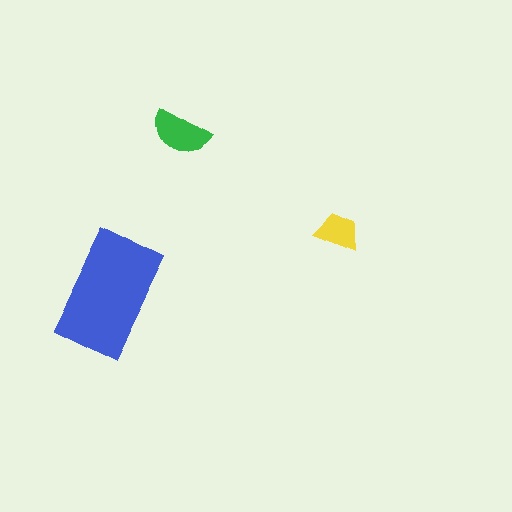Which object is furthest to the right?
The yellow trapezoid is rightmost.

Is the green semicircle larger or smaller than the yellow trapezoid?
Larger.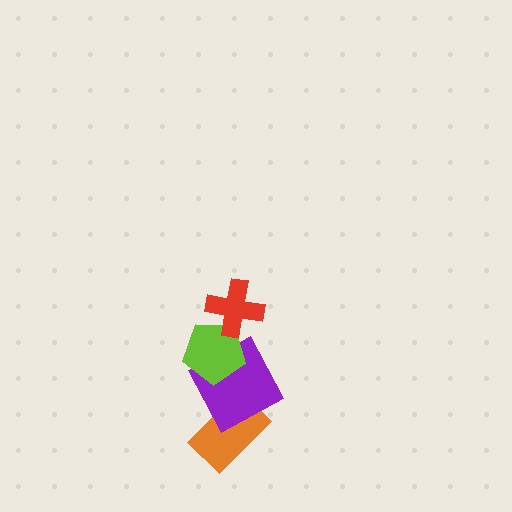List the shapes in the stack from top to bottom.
From top to bottom: the red cross, the lime pentagon, the purple square, the orange rectangle.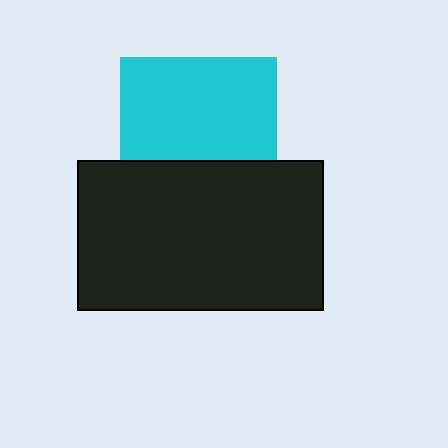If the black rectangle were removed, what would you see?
You would see the complete cyan square.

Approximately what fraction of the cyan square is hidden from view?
Roughly 35% of the cyan square is hidden behind the black rectangle.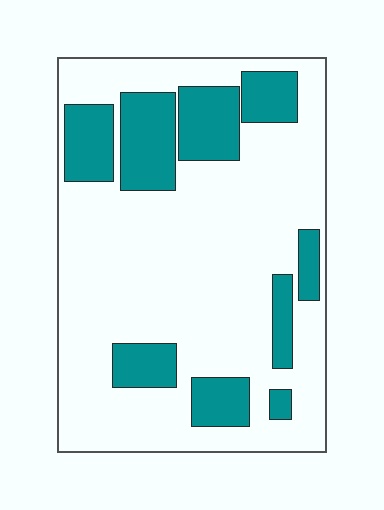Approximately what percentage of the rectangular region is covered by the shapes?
Approximately 25%.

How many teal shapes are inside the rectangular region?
9.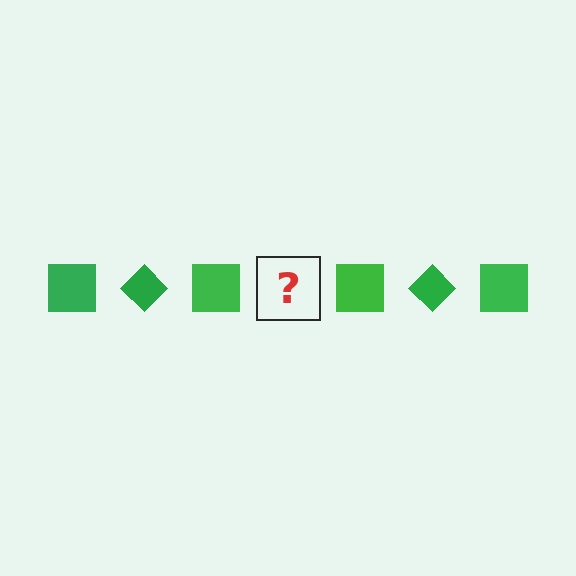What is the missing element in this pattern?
The missing element is a green diamond.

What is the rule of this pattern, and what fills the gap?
The rule is that the pattern cycles through square, diamond shapes in green. The gap should be filled with a green diamond.